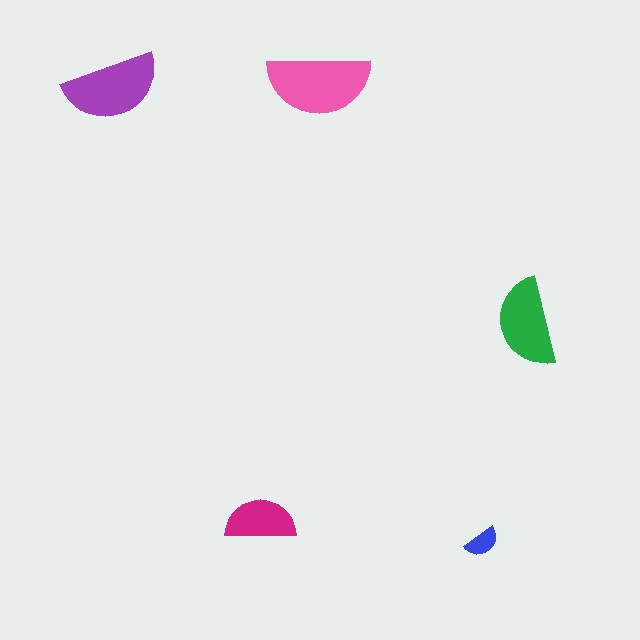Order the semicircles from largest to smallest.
the pink one, the purple one, the green one, the magenta one, the blue one.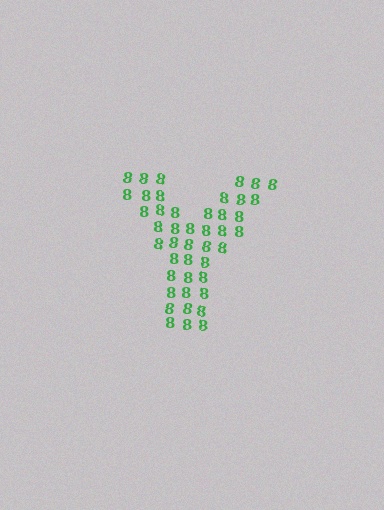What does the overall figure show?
The overall figure shows the letter Y.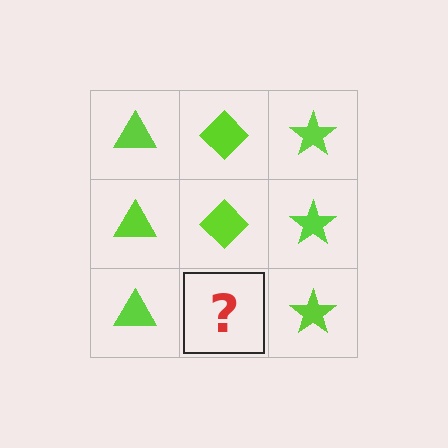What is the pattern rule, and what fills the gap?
The rule is that each column has a consistent shape. The gap should be filled with a lime diamond.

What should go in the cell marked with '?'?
The missing cell should contain a lime diamond.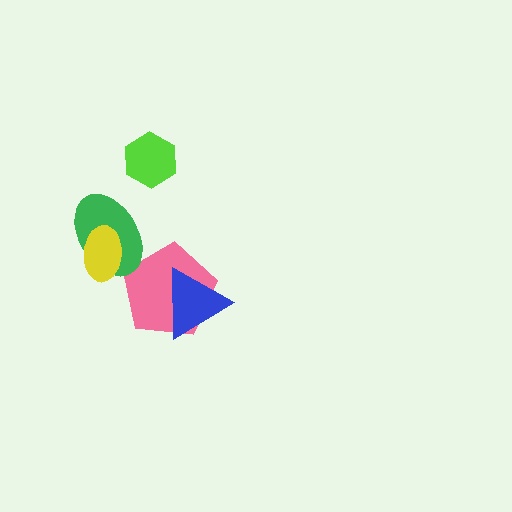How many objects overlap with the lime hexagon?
0 objects overlap with the lime hexagon.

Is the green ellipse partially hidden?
Yes, it is partially covered by another shape.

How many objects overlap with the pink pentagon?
2 objects overlap with the pink pentagon.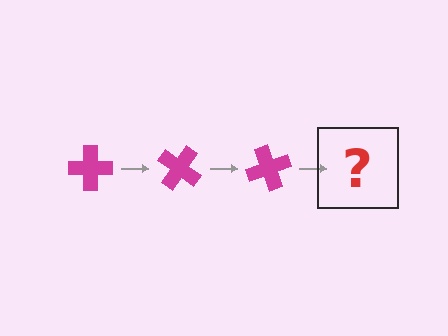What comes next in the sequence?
The next element should be a magenta cross rotated 105 degrees.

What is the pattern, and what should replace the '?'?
The pattern is that the cross rotates 35 degrees each step. The '?' should be a magenta cross rotated 105 degrees.